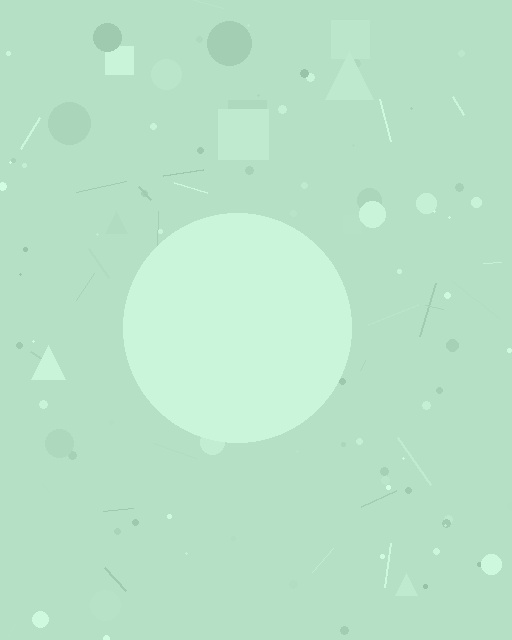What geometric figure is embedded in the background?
A circle is embedded in the background.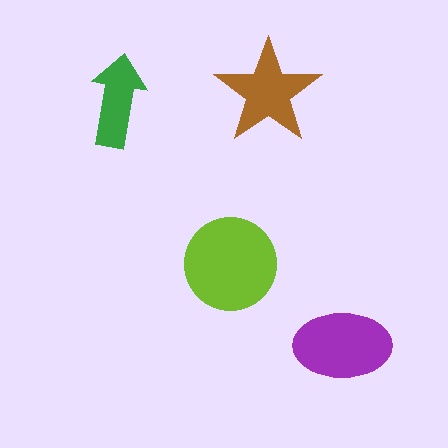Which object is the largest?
The lime circle.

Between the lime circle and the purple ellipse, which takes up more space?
The lime circle.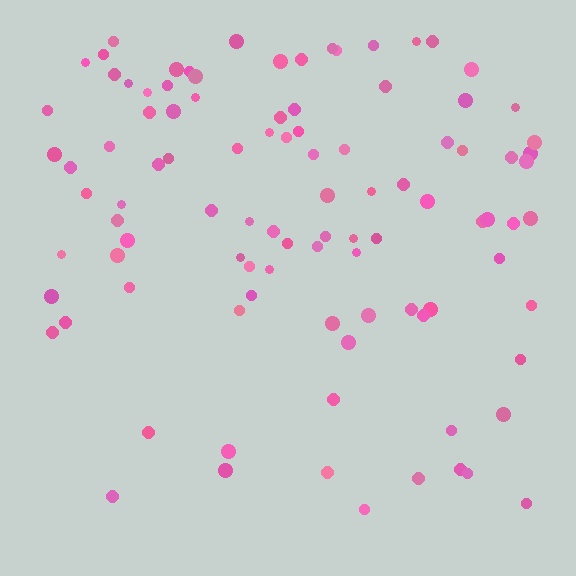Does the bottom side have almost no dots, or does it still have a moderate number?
Still a moderate number, just noticeably fewer than the top.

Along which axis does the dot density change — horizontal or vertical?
Vertical.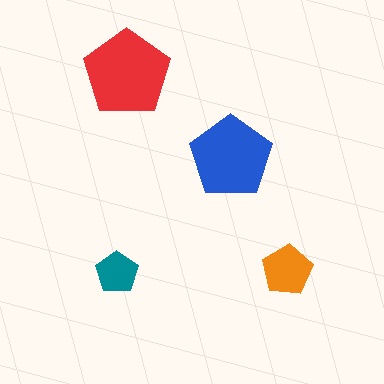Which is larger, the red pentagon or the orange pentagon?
The red one.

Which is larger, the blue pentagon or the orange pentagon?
The blue one.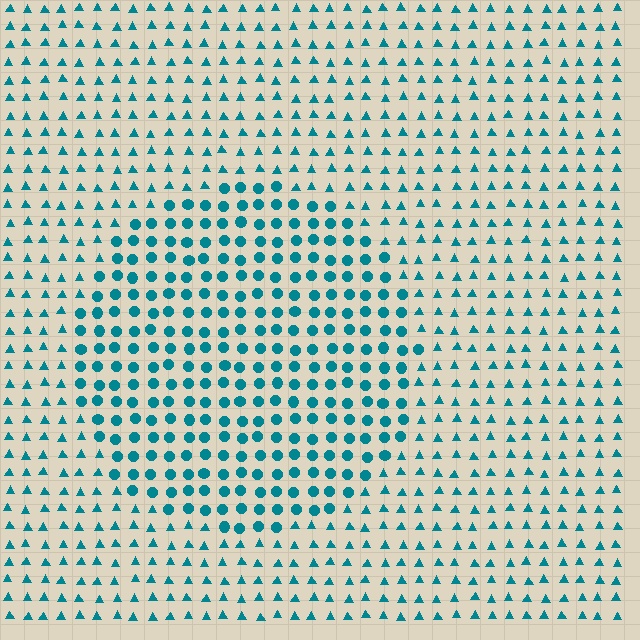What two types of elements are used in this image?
The image uses circles inside the circle region and triangles outside it.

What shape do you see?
I see a circle.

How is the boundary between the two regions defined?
The boundary is defined by a change in element shape: circles inside vs. triangles outside. All elements share the same color and spacing.